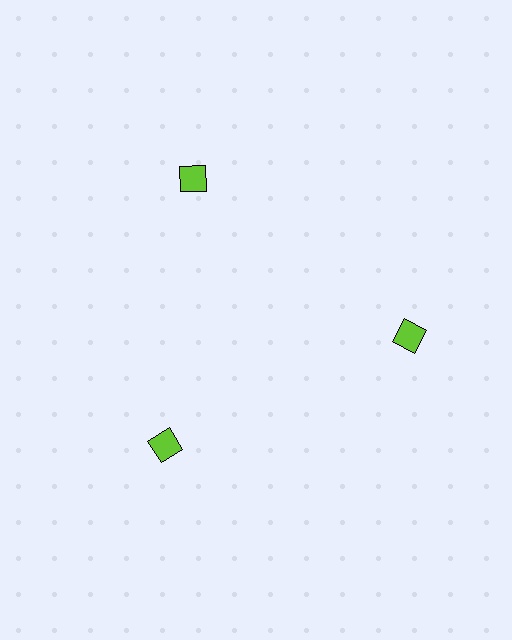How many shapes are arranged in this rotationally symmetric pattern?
There are 3 shapes, arranged in 3 groups of 1.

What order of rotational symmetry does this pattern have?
This pattern has 3-fold rotational symmetry.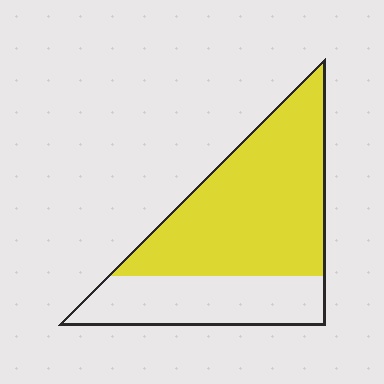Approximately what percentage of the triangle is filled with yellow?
Approximately 65%.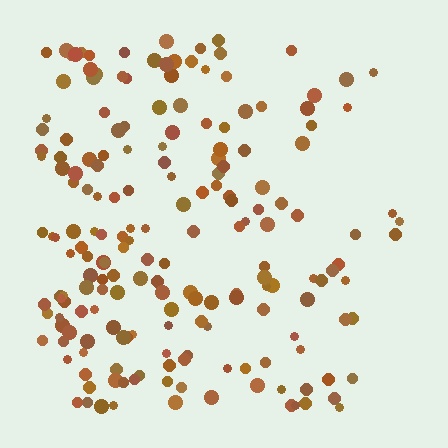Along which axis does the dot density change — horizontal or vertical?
Horizontal.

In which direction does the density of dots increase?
From right to left, with the left side densest.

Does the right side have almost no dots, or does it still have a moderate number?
Still a moderate number, just noticeably fewer than the left.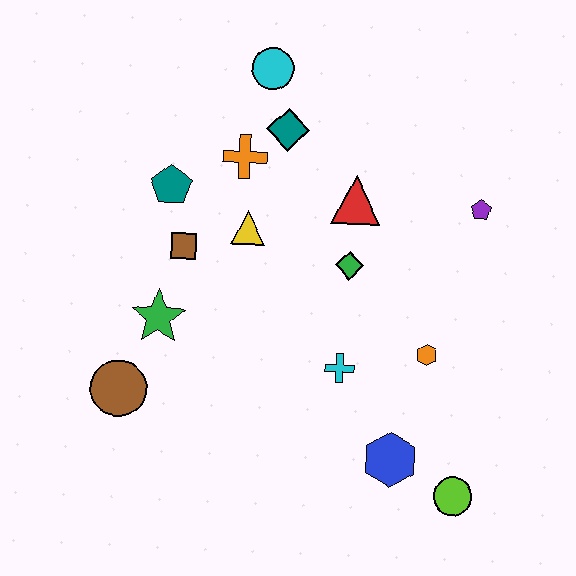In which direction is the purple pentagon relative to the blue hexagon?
The purple pentagon is above the blue hexagon.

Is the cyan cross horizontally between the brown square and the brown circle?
No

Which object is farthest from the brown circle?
The purple pentagon is farthest from the brown circle.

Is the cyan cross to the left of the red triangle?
Yes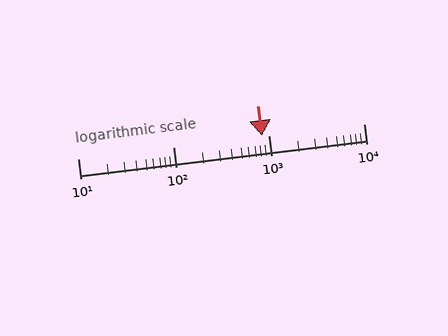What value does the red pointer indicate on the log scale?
The pointer indicates approximately 860.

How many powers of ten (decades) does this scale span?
The scale spans 3 decades, from 10 to 10000.